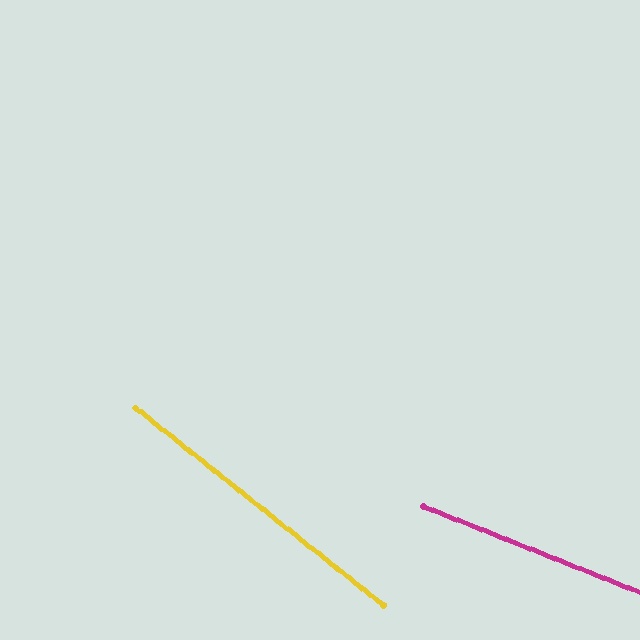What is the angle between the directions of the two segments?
Approximately 17 degrees.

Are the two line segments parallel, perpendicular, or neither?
Neither parallel nor perpendicular — they differ by about 17°.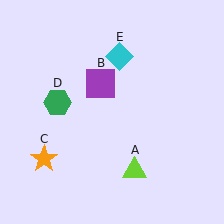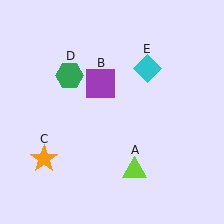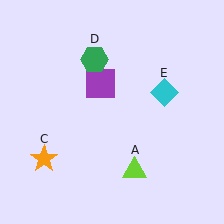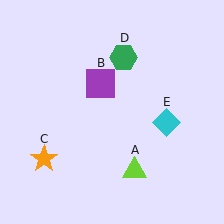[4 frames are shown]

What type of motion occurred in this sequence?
The green hexagon (object D), cyan diamond (object E) rotated clockwise around the center of the scene.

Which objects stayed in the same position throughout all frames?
Lime triangle (object A) and purple square (object B) and orange star (object C) remained stationary.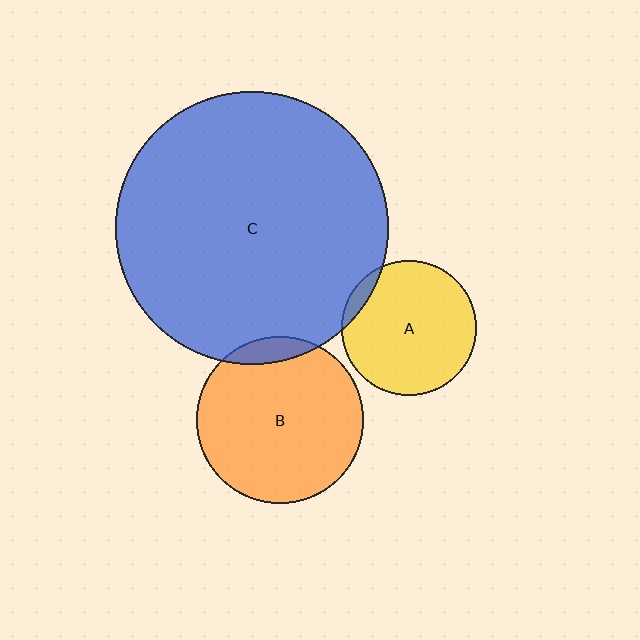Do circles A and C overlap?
Yes.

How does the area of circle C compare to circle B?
Approximately 2.7 times.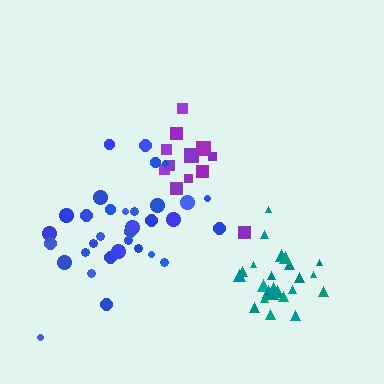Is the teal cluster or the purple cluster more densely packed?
Teal.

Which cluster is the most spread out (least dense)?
Purple.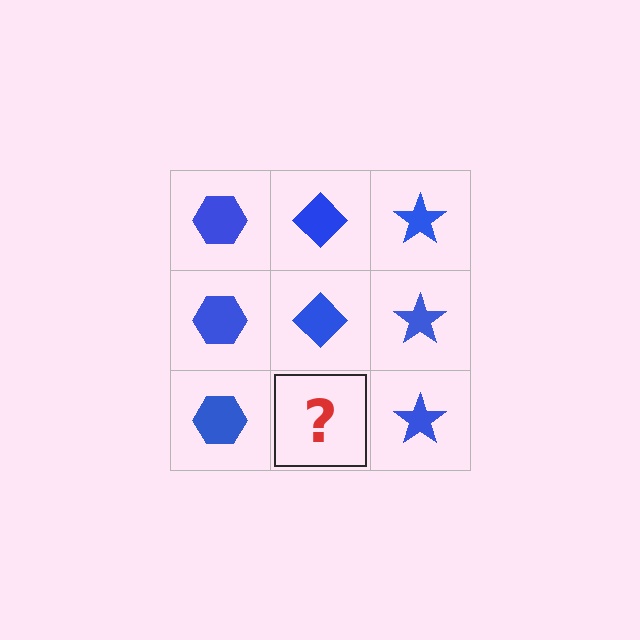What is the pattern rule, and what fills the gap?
The rule is that each column has a consistent shape. The gap should be filled with a blue diamond.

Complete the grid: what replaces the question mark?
The question mark should be replaced with a blue diamond.